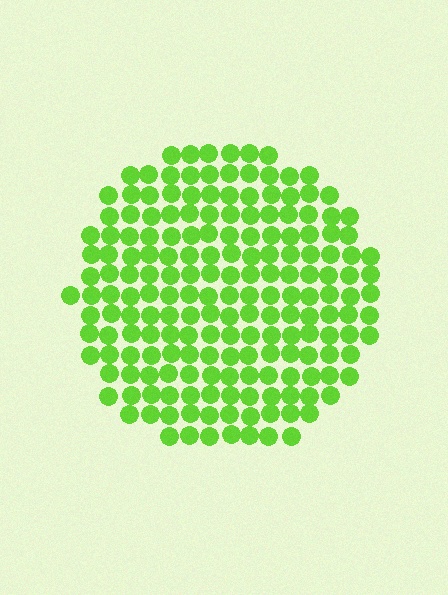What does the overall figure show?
The overall figure shows a circle.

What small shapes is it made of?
It is made of small circles.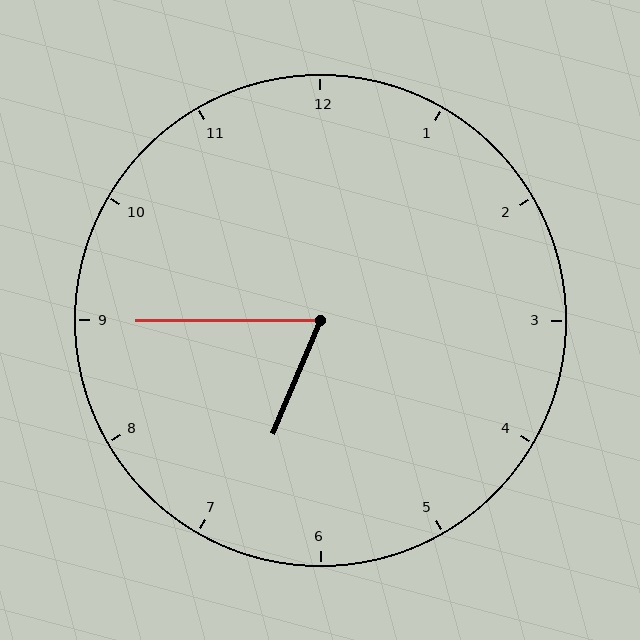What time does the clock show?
6:45.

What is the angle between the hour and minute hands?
Approximately 68 degrees.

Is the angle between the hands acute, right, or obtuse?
It is acute.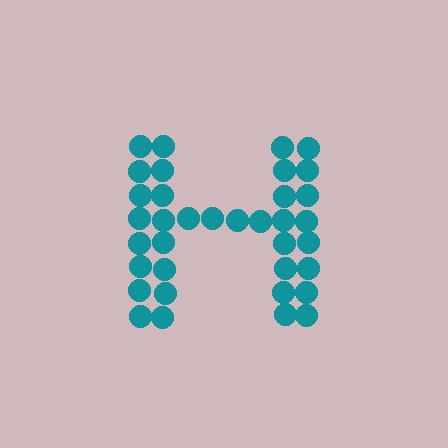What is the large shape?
The large shape is the letter H.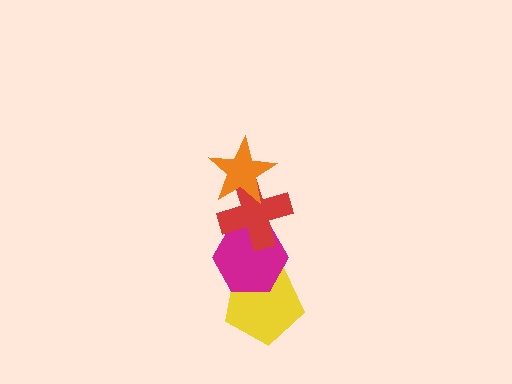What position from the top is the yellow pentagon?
The yellow pentagon is 4th from the top.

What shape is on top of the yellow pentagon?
The magenta hexagon is on top of the yellow pentagon.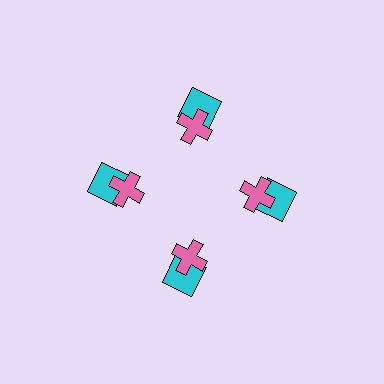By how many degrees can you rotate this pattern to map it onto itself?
The pattern maps onto itself every 90 degrees of rotation.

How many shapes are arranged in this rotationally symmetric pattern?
There are 8 shapes, arranged in 4 groups of 2.